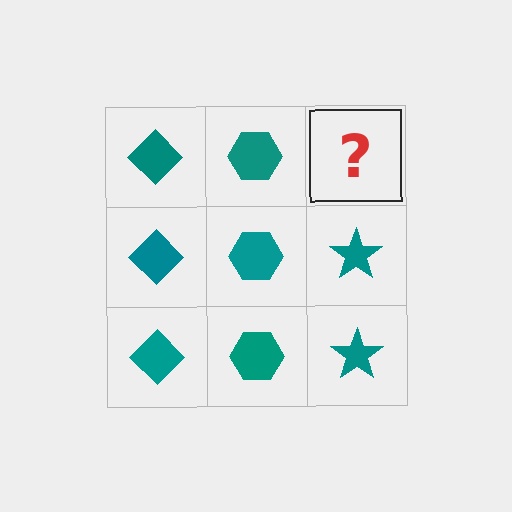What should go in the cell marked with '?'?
The missing cell should contain a teal star.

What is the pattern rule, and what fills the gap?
The rule is that each column has a consistent shape. The gap should be filled with a teal star.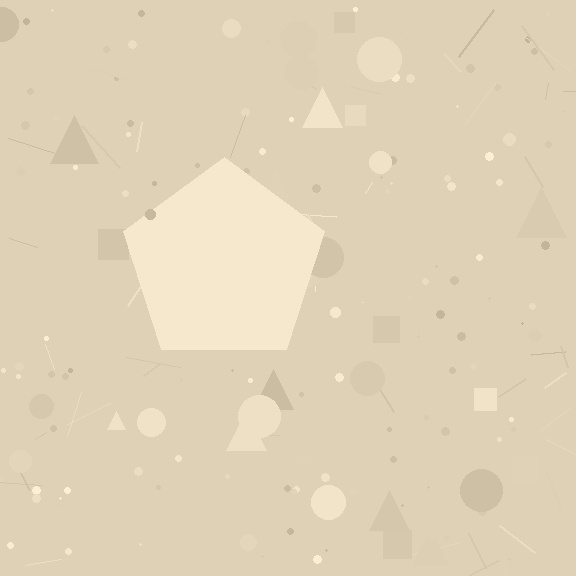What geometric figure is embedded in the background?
A pentagon is embedded in the background.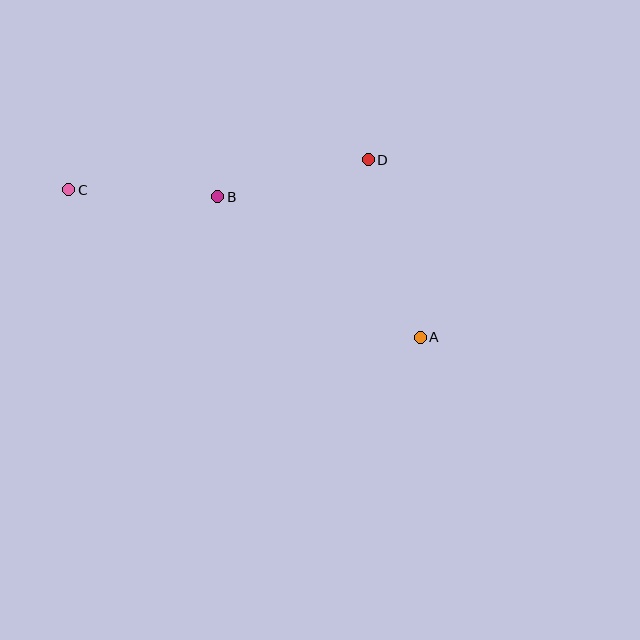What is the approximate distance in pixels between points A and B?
The distance between A and B is approximately 246 pixels.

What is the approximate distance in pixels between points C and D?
The distance between C and D is approximately 301 pixels.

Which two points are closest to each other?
Points B and C are closest to each other.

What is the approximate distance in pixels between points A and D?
The distance between A and D is approximately 185 pixels.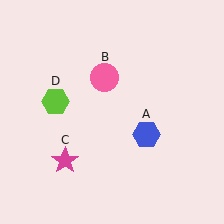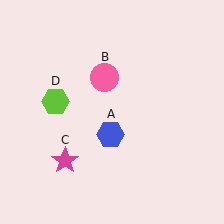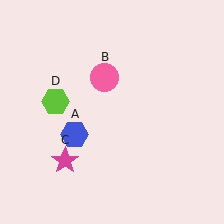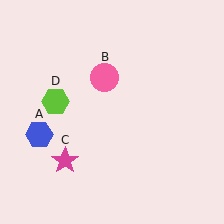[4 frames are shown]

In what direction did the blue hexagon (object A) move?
The blue hexagon (object A) moved left.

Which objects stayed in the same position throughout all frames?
Pink circle (object B) and magenta star (object C) and lime hexagon (object D) remained stationary.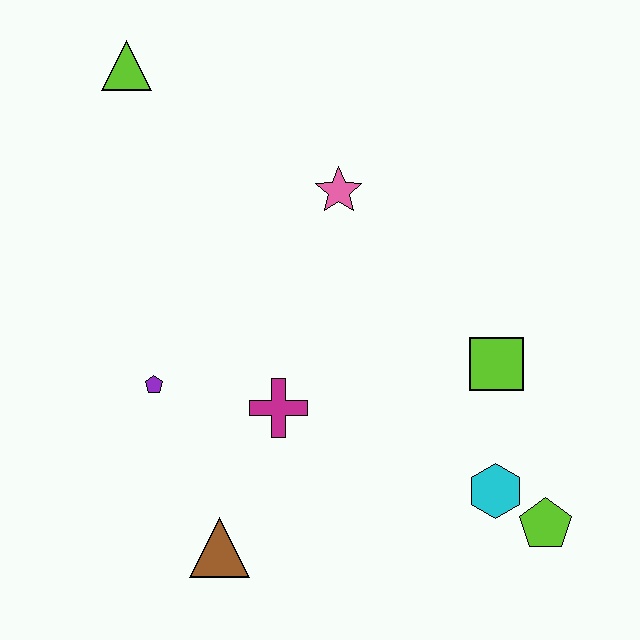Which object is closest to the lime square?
The cyan hexagon is closest to the lime square.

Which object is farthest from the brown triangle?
The lime triangle is farthest from the brown triangle.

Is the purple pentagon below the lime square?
Yes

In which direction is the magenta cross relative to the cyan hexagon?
The magenta cross is to the left of the cyan hexagon.